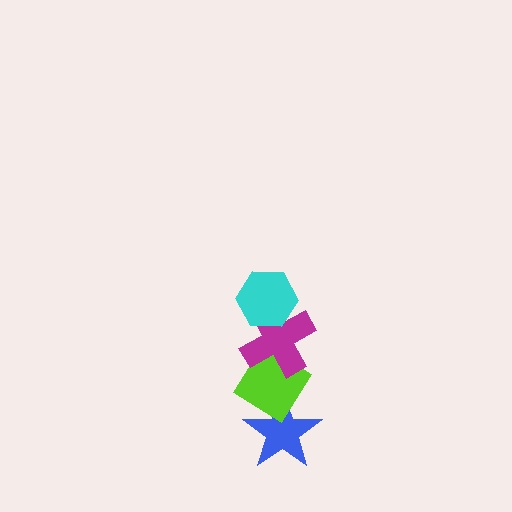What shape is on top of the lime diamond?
The magenta cross is on top of the lime diamond.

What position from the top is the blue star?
The blue star is 4th from the top.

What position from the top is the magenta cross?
The magenta cross is 2nd from the top.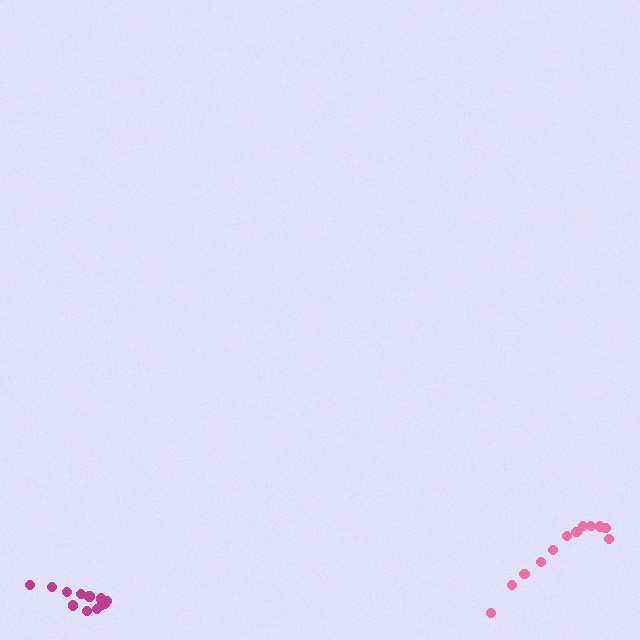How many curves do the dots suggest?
There are 2 distinct paths.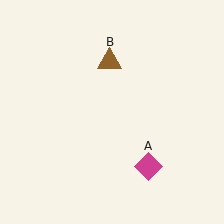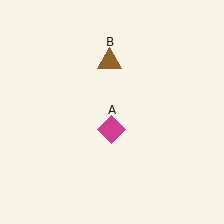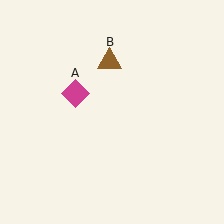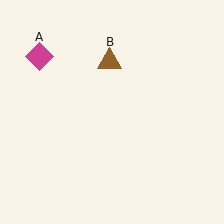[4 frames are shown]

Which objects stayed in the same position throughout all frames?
Brown triangle (object B) remained stationary.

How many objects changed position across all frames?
1 object changed position: magenta diamond (object A).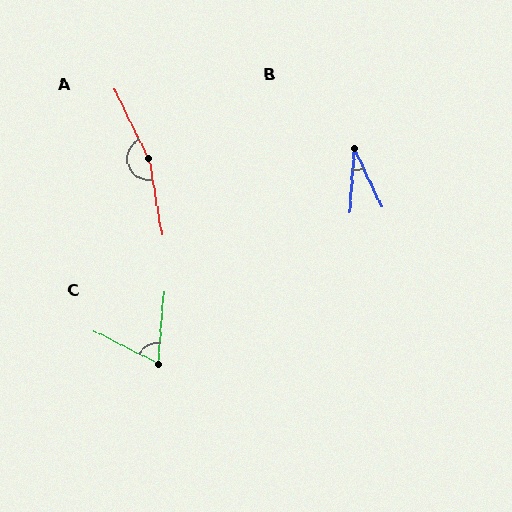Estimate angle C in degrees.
Approximately 68 degrees.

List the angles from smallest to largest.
B (30°), C (68°), A (164°).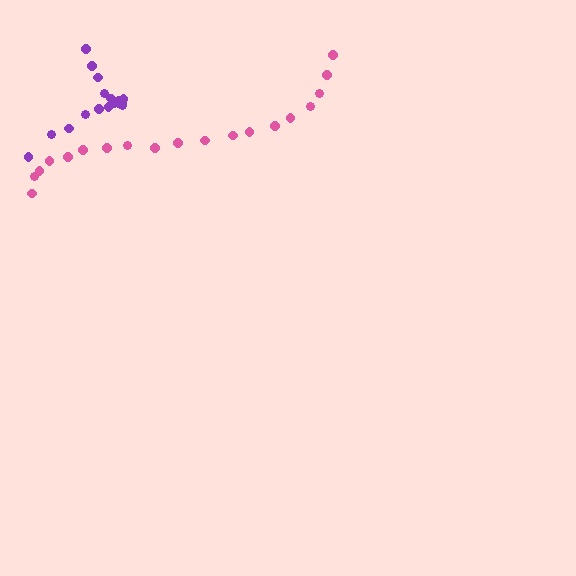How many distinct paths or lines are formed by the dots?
There are 2 distinct paths.